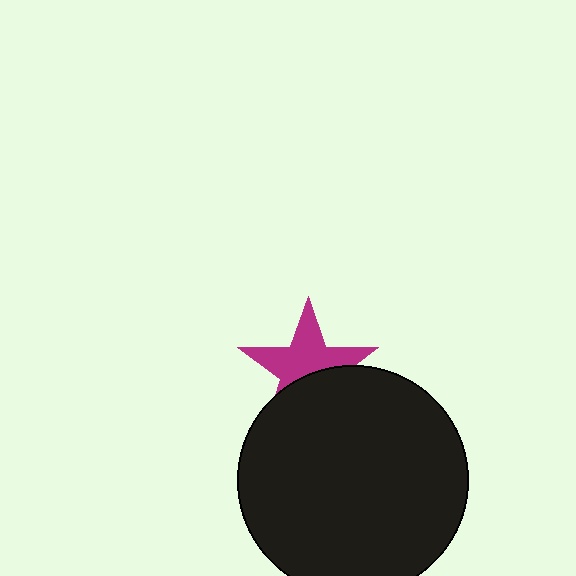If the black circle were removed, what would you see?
You would see the complete magenta star.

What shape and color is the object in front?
The object in front is a black circle.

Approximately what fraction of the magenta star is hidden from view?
Roughly 42% of the magenta star is hidden behind the black circle.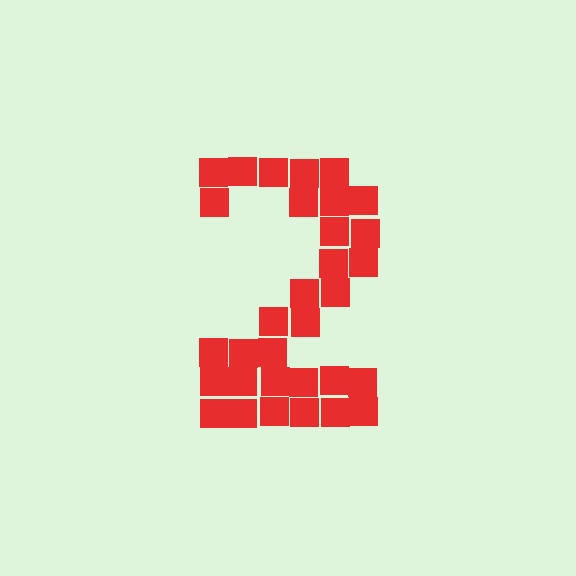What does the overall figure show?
The overall figure shows the digit 2.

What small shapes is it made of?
It is made of small squares.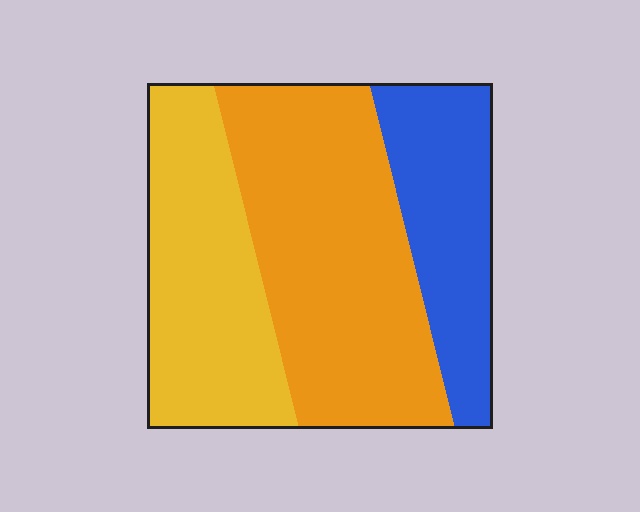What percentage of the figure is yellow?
Yellow covers 32% of the figure.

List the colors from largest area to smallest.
From largest to smallest: orange, yellow, blue.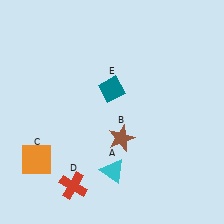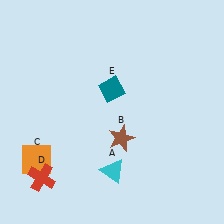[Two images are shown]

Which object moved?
The red cross (D) moved left.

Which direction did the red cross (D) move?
The red cross (D) moved left.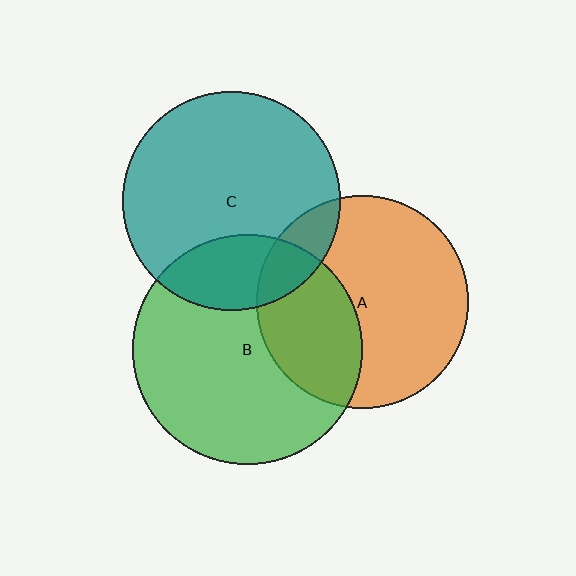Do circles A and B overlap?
Yes.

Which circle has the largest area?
Circle B (green).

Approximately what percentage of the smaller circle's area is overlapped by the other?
Approximately 35%.